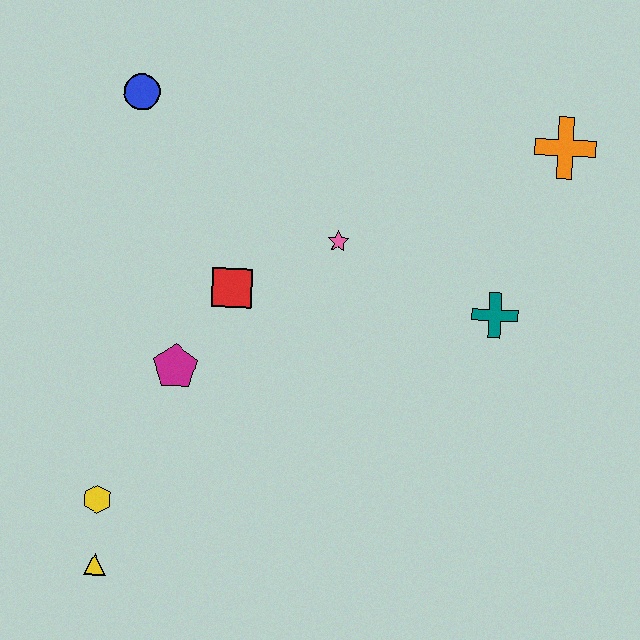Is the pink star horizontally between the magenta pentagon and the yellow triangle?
No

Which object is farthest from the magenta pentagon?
The orange cross is farthest from the magenta pentagon.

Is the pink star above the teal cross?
Yes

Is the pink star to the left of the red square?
No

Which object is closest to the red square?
The magenta pentagon is closest to the red square.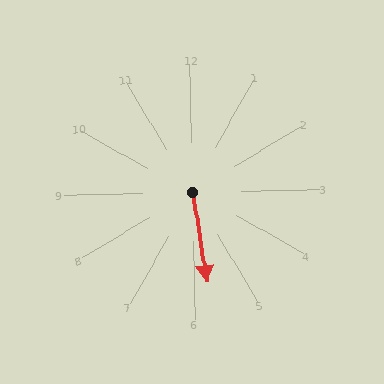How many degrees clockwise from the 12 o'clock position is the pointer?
Approximately 172 degrees.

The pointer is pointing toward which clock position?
Roughly 6 o'clock.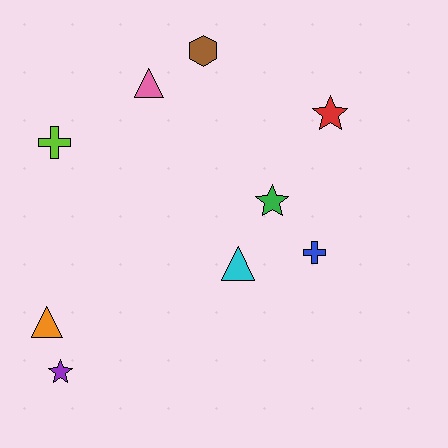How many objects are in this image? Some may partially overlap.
There are 9 objects.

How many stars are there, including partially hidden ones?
There are 3 stars.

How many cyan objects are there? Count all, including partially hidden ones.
There is 1 cyan object.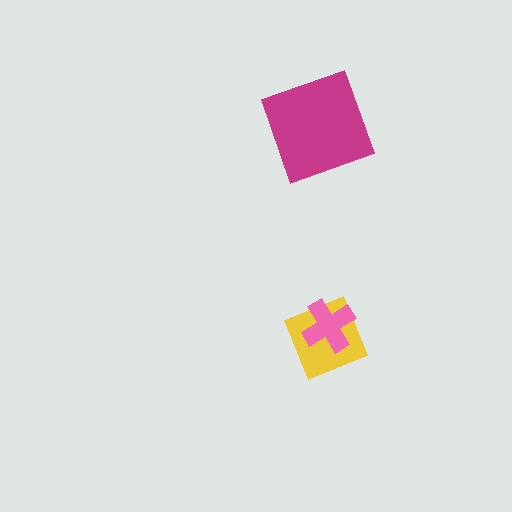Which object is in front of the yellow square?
The pink cross is in front of the yellow square.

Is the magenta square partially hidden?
No, no other shape covers it.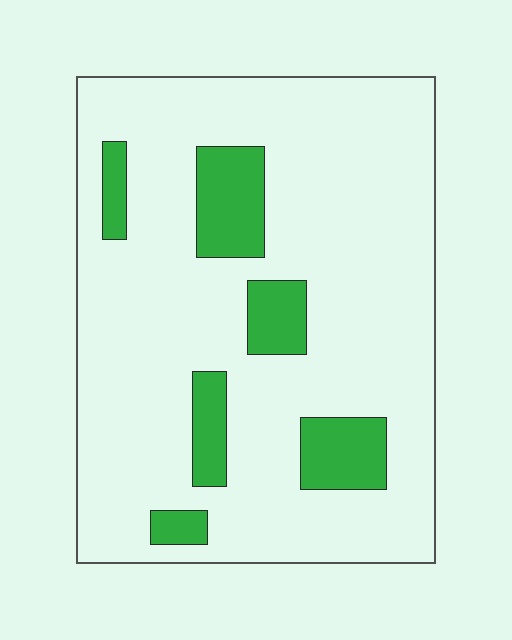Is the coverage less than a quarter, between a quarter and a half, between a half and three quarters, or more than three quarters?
Less than a quarter.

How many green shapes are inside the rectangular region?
6.